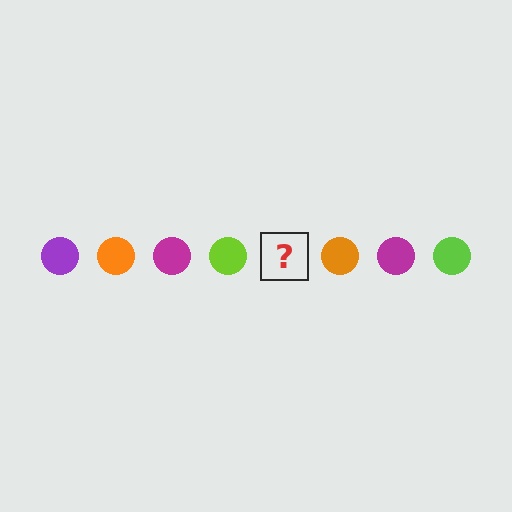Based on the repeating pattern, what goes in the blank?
The blank should be a purple circle.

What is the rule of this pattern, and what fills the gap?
The rule is that the pattern cycles through purple, orange, magenta, lime circles. The gap should be filled with a purple circle.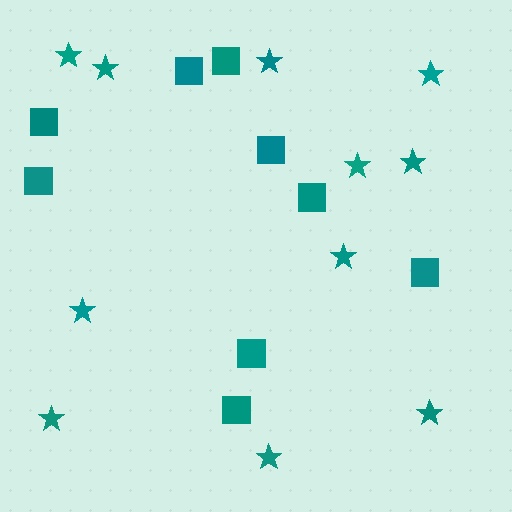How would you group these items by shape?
There are 2 groups: one group of stars (11) and one group of squares (9).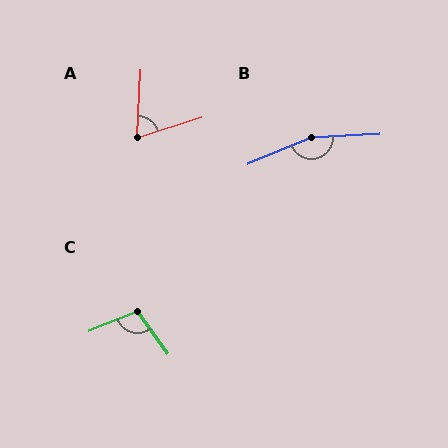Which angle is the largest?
B, at approximately 161 degrees.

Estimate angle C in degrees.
Approximately 103 degrees.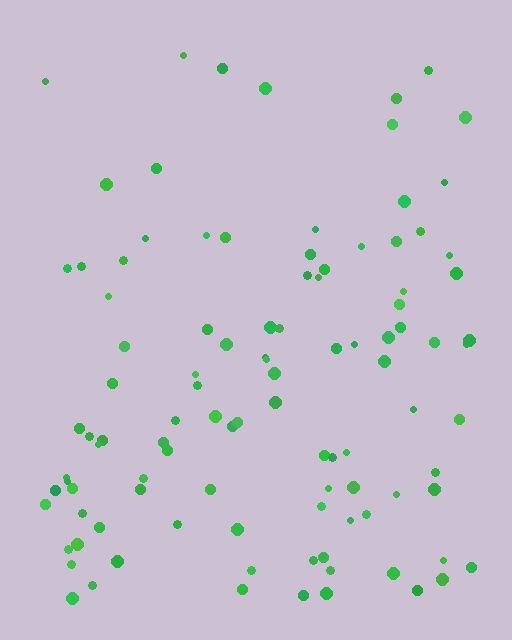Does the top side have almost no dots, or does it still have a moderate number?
Still a moderate number, just noticeably fewer than the bottom.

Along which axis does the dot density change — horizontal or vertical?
Vertical.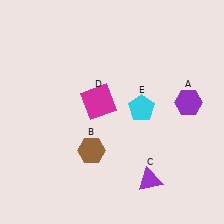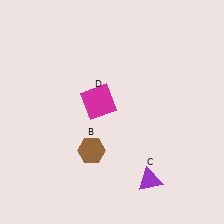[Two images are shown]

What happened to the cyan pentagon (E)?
The cyan pentagon (E) was removed in Image 2. It was in the top-right area of Image 1.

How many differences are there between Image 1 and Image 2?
There are 2 differences between the two images.